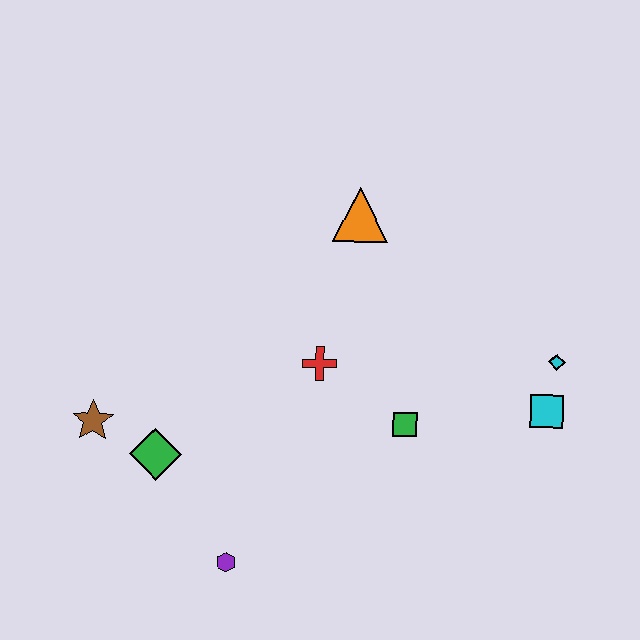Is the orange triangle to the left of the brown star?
No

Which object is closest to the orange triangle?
The red cross is closest to the orange triangle.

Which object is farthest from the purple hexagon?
The cyan diamond is farthest from the purple hexagon.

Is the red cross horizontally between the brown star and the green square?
Yes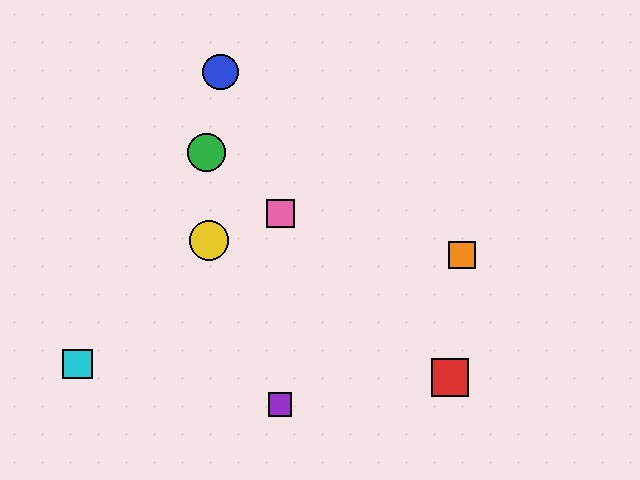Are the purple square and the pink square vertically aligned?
Yes, both are at x≈280.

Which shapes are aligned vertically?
The purple square, the pink square are aligned vertically.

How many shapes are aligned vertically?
2 shapes (the purple square, the pink square) are aligned vertically.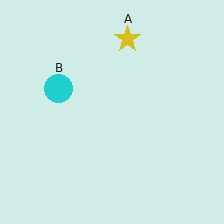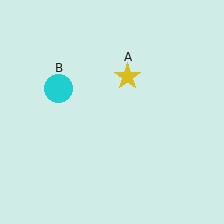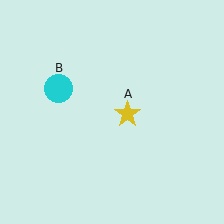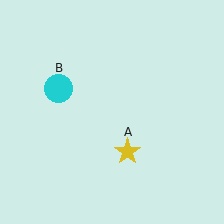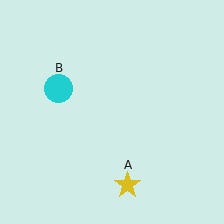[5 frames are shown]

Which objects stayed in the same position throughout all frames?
Cyan circle (object B) remained stationary.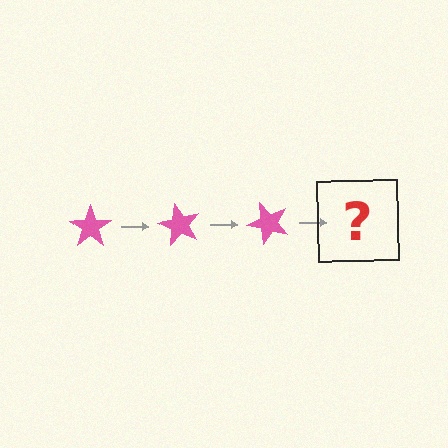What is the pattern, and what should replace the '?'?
The pattern is that the star rotates 60 degrees each step. The '?' should be a pink star rotated 180 degrees.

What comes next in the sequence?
The next element should be a pink star rotated 180 degrees.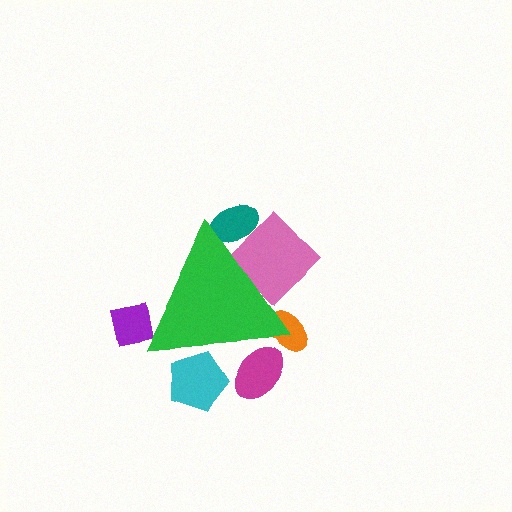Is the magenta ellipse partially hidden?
Yes, the magenta ellipse is partially hidden behind the green triangle.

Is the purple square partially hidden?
Yes, the purple square is partially hidden behind the green triangle.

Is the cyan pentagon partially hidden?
Yes, the cyan pentagon is partially hidden behind the green triangle.